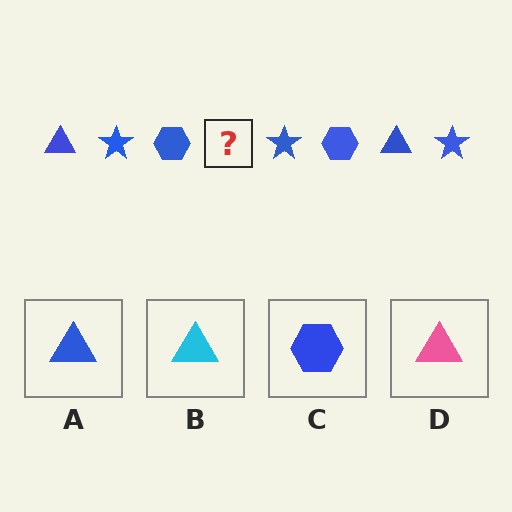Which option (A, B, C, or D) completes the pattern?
A.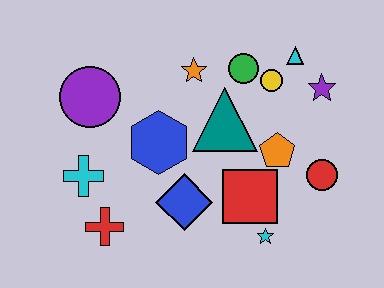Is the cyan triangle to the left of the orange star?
No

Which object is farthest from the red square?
The purple circle is farthest from the red square.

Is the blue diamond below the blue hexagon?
Yes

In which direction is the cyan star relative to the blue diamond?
The cyan star is to the right of the blue diamond.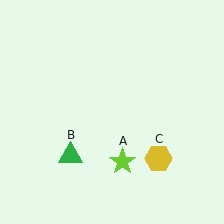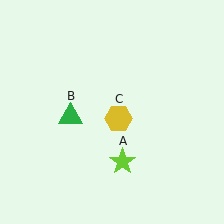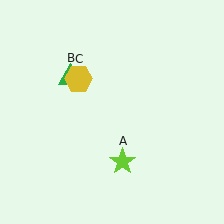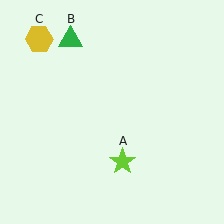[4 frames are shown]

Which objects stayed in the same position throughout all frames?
Lime star (object A) remained stationary.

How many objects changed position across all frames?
2 objects changed position: green triangle (object B), yellow hexagon (object C).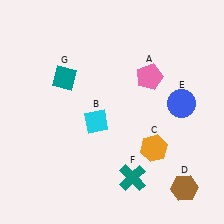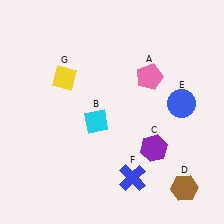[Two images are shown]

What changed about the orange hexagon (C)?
In Image 1, C is orange. In Image 2, it changed to purple.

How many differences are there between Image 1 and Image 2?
There are 3 differences between the two images.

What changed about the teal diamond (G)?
In Image 1, G is teal. In Image 2, it changed to yellow.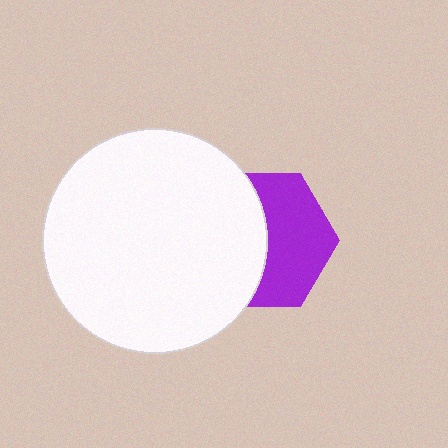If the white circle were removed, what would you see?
You would see the complete purple hexagon.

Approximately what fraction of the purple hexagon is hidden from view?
Roughly 49% of the purple hexagon is hidden behind the white circle.